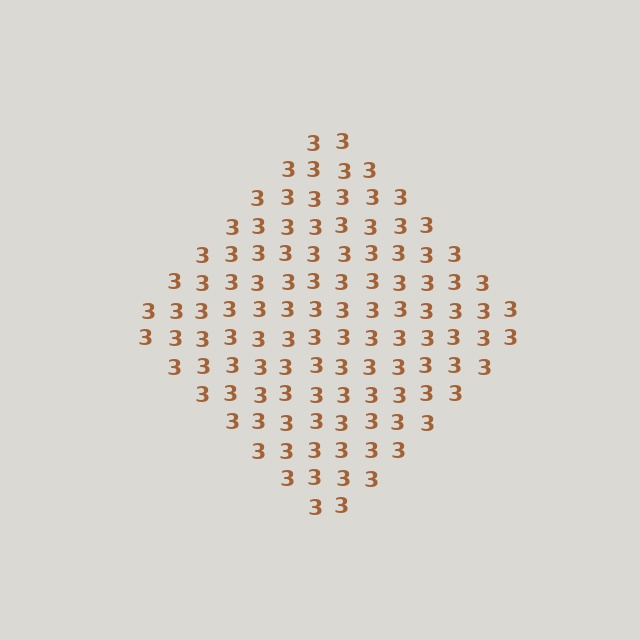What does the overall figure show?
The overall figure shows a diamond.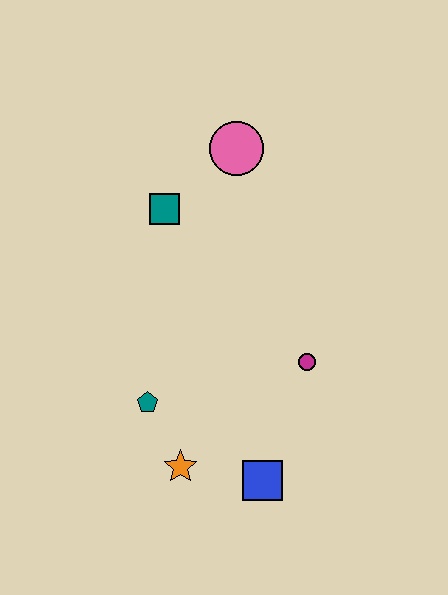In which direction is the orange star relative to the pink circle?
The orange star is below the pink circle.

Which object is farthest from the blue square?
The pink circle is farthest from the blue square.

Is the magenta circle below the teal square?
Yes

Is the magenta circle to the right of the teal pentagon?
Yes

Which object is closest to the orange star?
The teal pentagon is closest to the orange star.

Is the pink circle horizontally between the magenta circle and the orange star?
Yes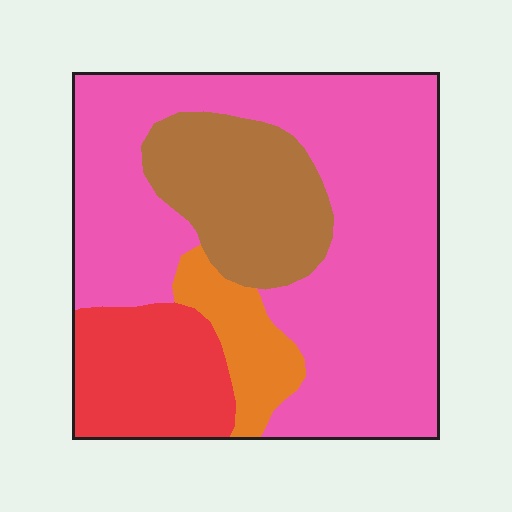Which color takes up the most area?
Pink, at roughly 60%.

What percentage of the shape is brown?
Brown takes up about one sixth (1/6) of the shape.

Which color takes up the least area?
Orange, at roughly 10%.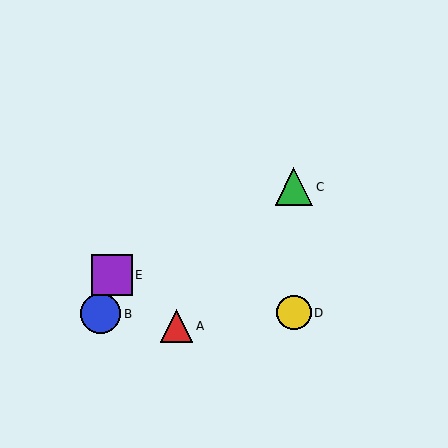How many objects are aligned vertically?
2 objects (C, D) are aligned vertically.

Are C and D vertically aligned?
Yes, both are at x≈294.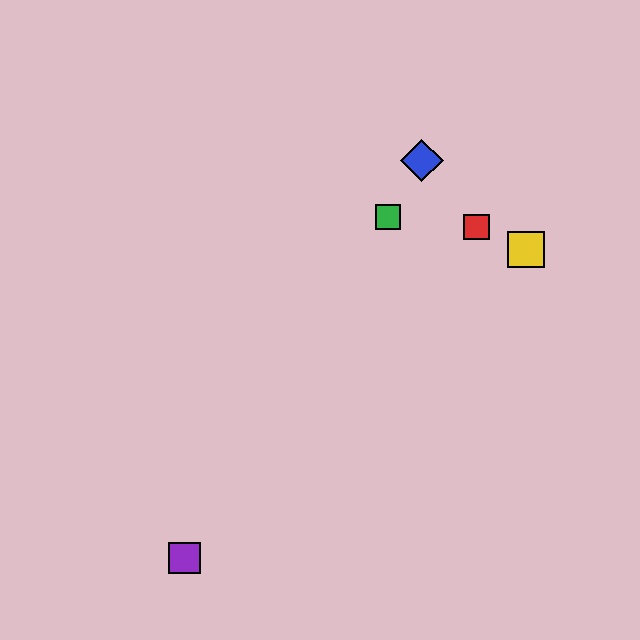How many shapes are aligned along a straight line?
3 shapes (the blue diamond, the green square, the purple square) are aligned along a straight line.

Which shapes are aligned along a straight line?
The blue diamond, the green square, the purple square are aligned along a straight line.